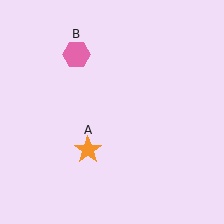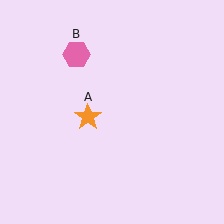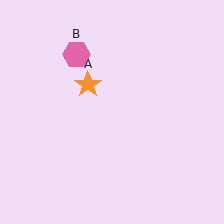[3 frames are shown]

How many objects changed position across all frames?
1 object changed position: orange star (object A).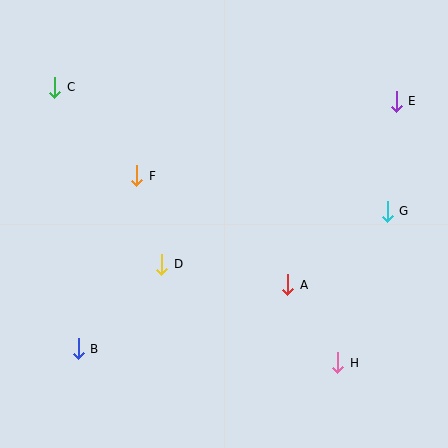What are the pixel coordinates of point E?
Point E is at (396, 101).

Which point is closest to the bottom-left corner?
Point B is closest to the bottom-left corner.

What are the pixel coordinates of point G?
Point G is at (387, 211).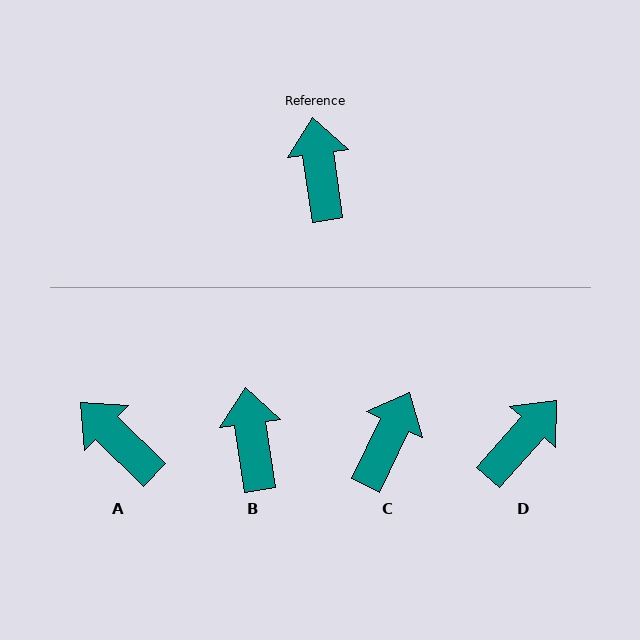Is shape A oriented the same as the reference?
No, it is off by about 37 degrees.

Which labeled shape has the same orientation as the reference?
B.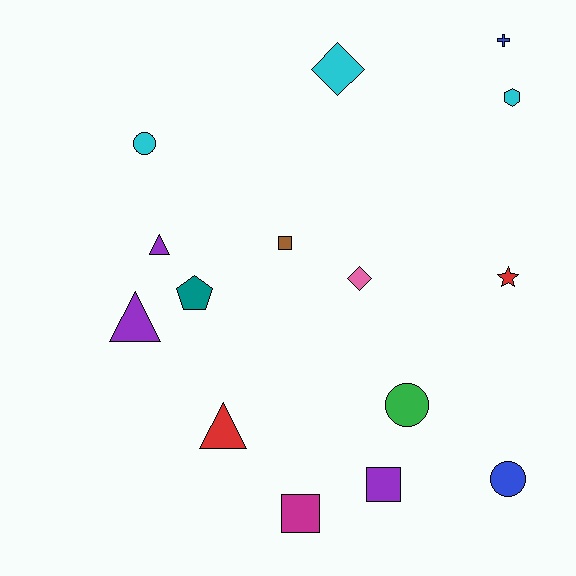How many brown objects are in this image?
There is 1 brown object.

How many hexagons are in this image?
There is 1 hexagon.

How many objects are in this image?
There are 15 objects.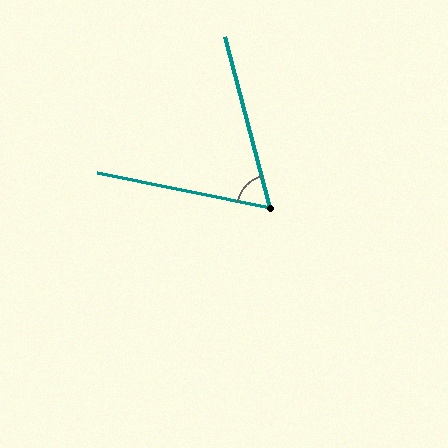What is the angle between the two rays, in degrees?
Approximately 64 degrees.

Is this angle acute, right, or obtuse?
It is acute.